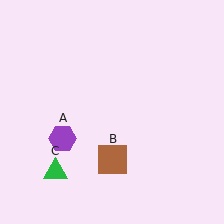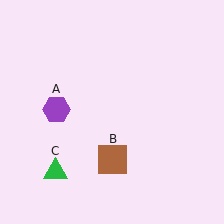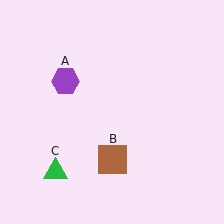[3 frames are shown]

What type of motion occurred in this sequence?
The purple hexagon (object A) rotated clockwise around the center of the scene.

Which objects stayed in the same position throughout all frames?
Brown square (object B) and green triangle (object C) remained stationary.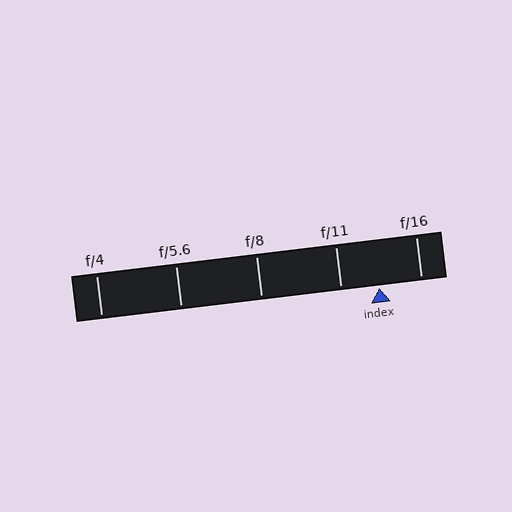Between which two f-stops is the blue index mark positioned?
The index mark is between f/11 and f/16.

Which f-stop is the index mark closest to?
The index mark is closest to f/11.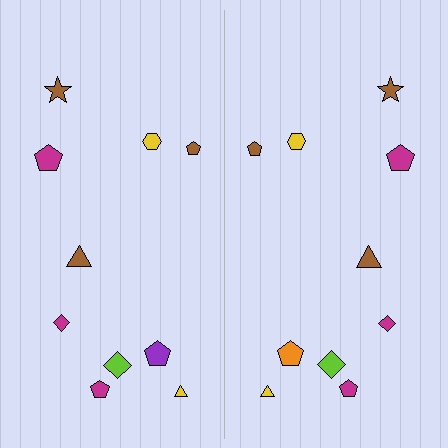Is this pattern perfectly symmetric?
No, the pattern is not perfectly symmetric. The orange pentagon on the right side breaks the symmetry — its mirror counterpart is purple.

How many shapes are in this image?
There are 20 shapes in this image.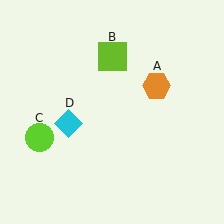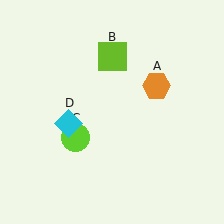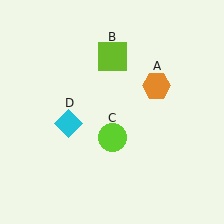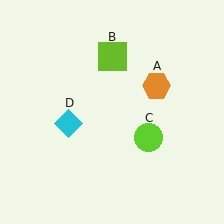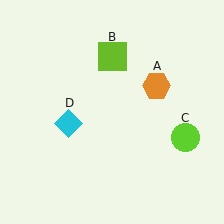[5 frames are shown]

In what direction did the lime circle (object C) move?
The lime circle (object C) moved right.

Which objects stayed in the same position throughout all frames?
Orange hexagon (object A) and lime square (object B) and cyan diamond (object D) remained stationary.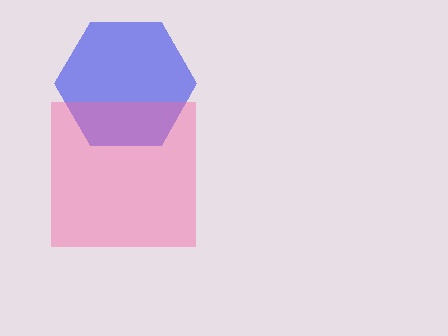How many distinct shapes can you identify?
There are 2 distinct shapes: a blue hexagon, a pink square.